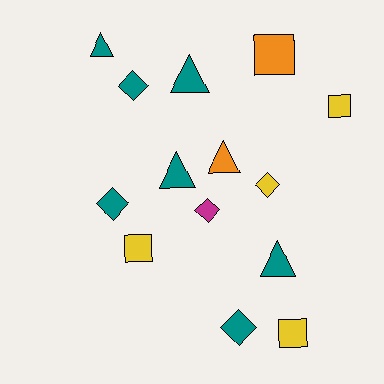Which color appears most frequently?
Teal, with 7 objects.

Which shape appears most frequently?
Triangle, with 5 objects.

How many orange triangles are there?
There is 1 orange triangle.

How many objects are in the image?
There are 14 objects.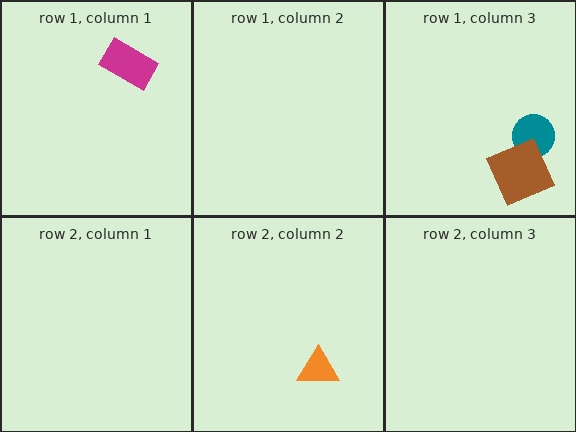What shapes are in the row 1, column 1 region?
The magenta rectangle.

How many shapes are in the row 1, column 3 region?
2.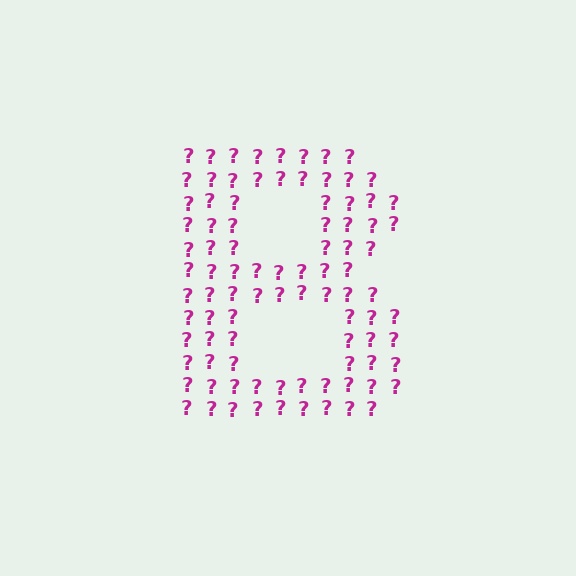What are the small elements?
The small elements are question marks.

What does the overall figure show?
The overall figure shows the letter B.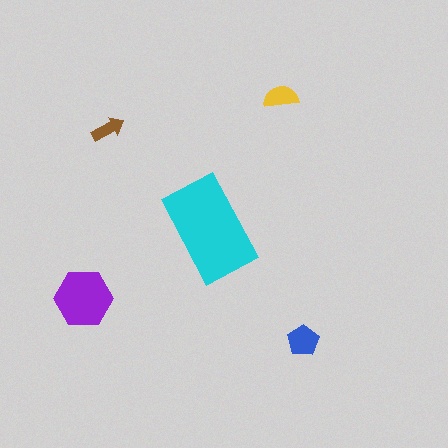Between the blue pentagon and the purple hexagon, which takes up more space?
The purple hexagon.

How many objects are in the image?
There are 5 objects in the image.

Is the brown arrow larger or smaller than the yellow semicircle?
Smaller.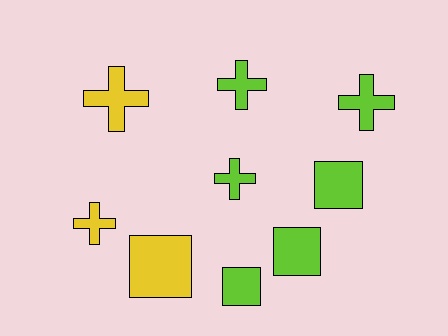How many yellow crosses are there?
There are 2 yellow crosses.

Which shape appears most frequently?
Cross, with 5 objects.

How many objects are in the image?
There are 9 objects.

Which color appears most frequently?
Lime, with 6 objects.